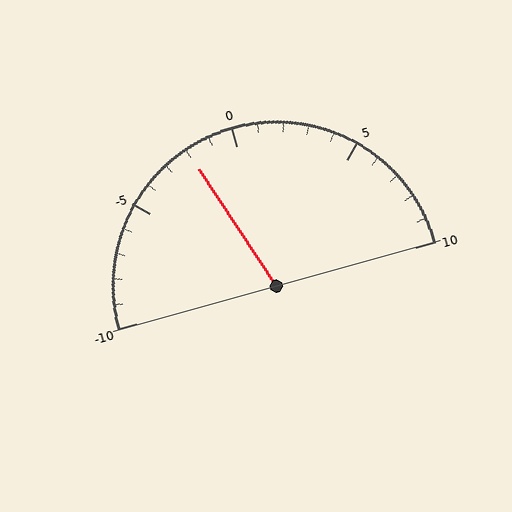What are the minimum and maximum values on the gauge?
The gauge ranges from -10 to 10.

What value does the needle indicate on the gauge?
The needle indicates approximately -2.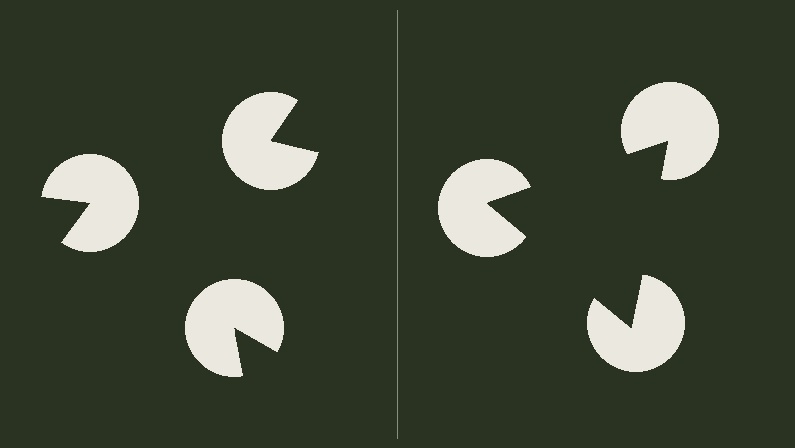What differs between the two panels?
The pac-man discs are positioned identically on both sides; only the wedge orientations differ. On the right they align to a triangle; on the left they are misaligned.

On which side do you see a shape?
An illusory triangle appears on the right side. On the left side the wedge cuts are rotated, so no coherent shape forms.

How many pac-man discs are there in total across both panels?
6 — 3 on each side.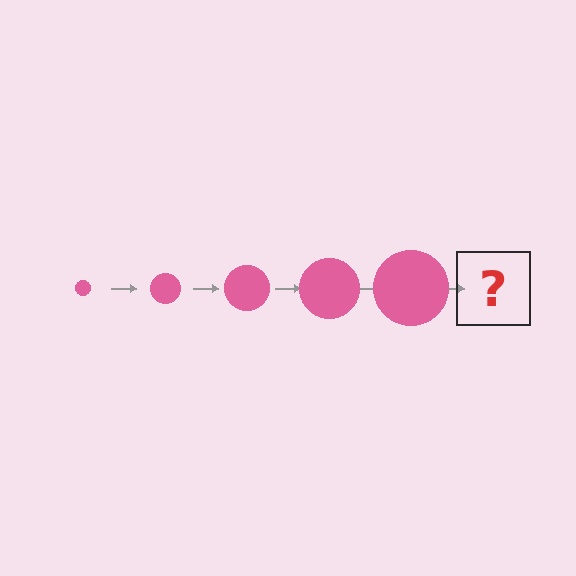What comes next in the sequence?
The next element should be a pink circle, larger than the previous one.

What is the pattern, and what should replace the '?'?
The pattern is that the circle gets progressively larger each step. The '?' should be a pink circle, larger than the previous one.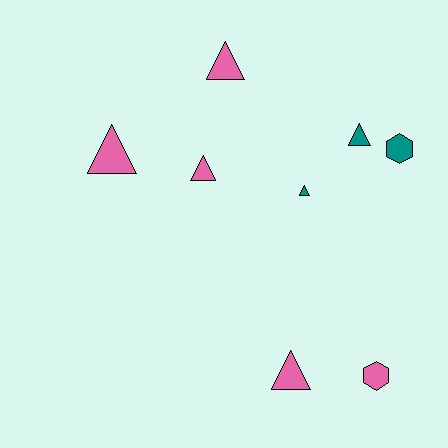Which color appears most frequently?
Pink, with 5 objects.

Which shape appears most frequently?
Triangle, with 6 objects.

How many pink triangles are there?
There are 4 pink triangles.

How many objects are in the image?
There are 8 objects.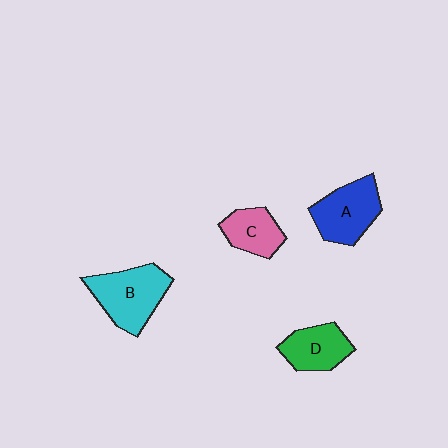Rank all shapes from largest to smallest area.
From largest to smallest: B (cyan), A (blue), D (green), C (pink).